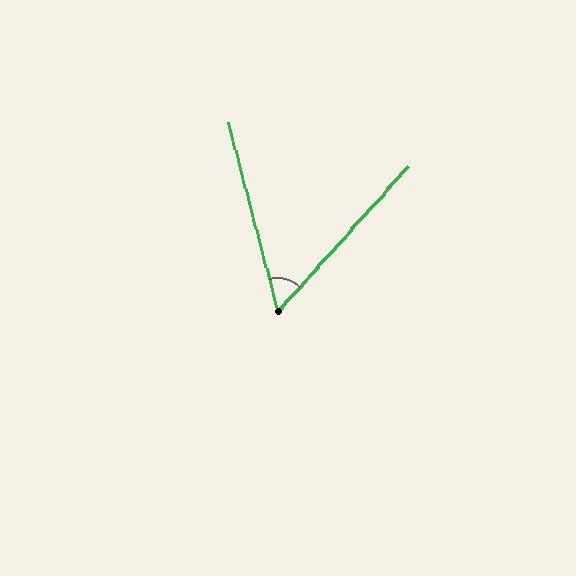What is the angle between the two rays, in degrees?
Approximately 57 degrees.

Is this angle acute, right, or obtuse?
It is acute.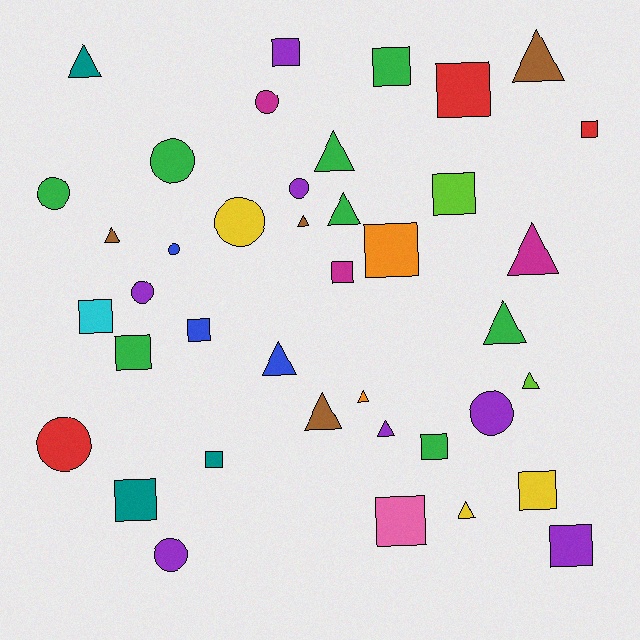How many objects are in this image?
There are 40 objects.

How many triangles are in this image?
There are 14 triangles.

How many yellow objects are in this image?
There are 3 yellow objects.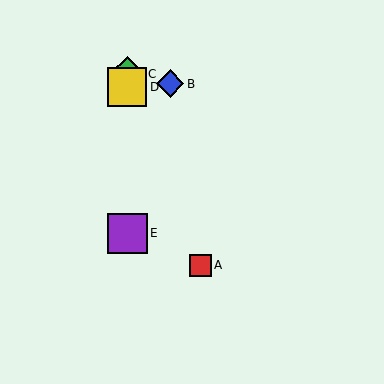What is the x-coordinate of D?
Object D is at x≈127.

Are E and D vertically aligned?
Yes, both are at x≈127.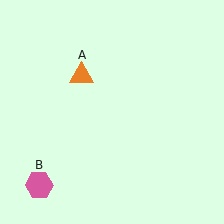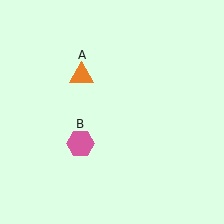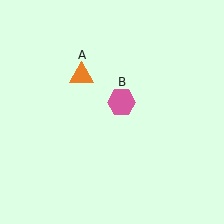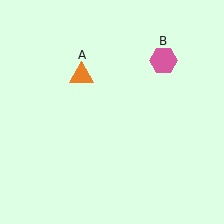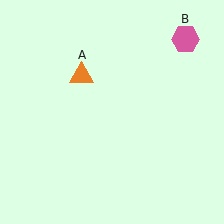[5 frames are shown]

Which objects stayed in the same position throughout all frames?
Orange triangle (object A) remained stationary.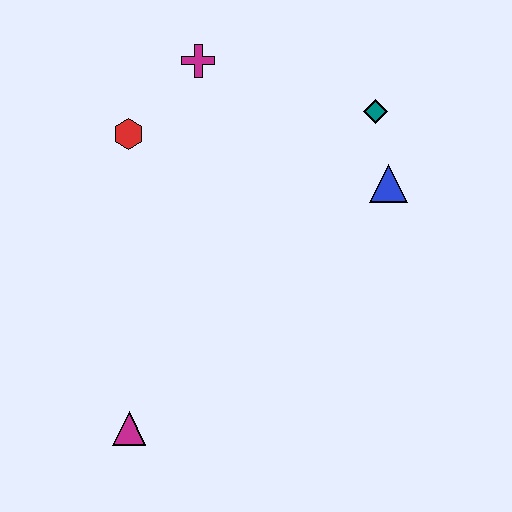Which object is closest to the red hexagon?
The magenta cross is closest to the red hexagon.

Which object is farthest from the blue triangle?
The magenta triangle is farthest from the blue triangle.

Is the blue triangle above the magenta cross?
No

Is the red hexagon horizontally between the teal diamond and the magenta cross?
No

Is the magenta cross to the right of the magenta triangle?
Yes